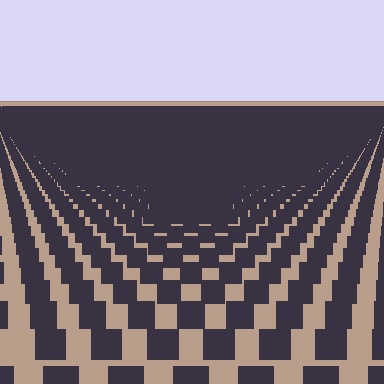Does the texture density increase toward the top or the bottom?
Density increases toward the top.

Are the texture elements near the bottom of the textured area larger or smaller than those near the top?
Larger. Near the bottom, elements are closer to the viewer and appear at a bigger on-screen size.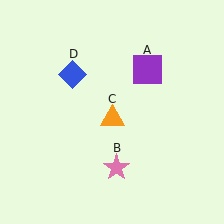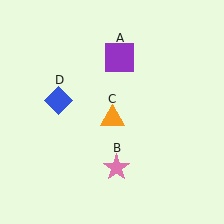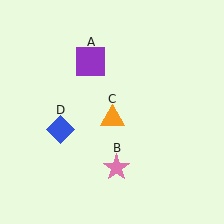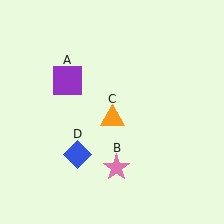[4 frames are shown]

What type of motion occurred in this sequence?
The purple square (object A), blue diamond (object D) rotated counterclockwise around the center of the scene.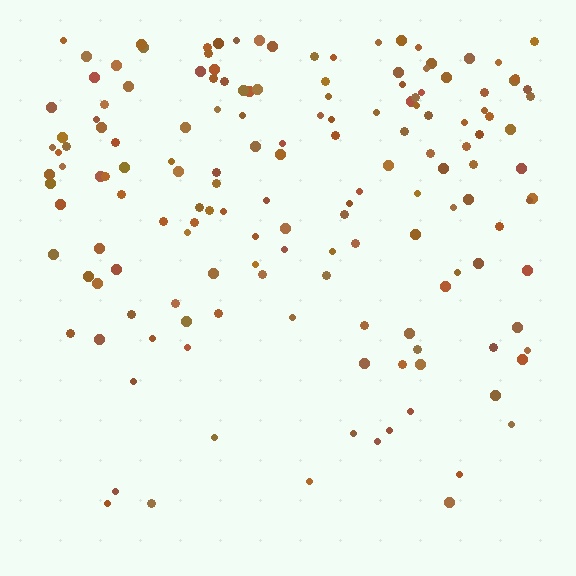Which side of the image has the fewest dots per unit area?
The bottom.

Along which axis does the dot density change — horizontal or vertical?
Vertical.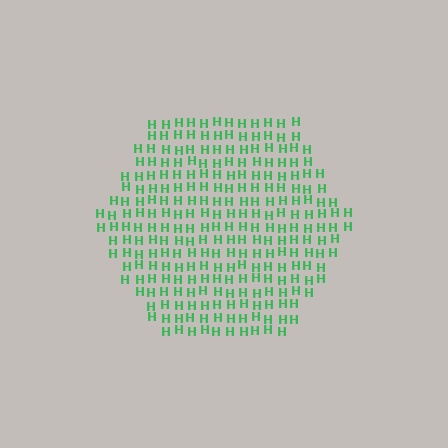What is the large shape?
The large shape is a hexagon.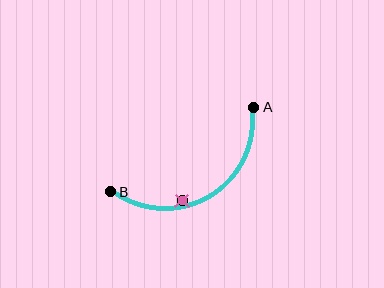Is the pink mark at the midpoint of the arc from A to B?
No — the pink mark does not lie on the arc at all. It sits slightly inside the curve.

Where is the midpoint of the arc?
The arc midpoint is the point on the curve farthest from the straight line joining A and B. It sits below that line.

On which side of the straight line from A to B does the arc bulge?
The arc bulges below the straight line connecting A and B.